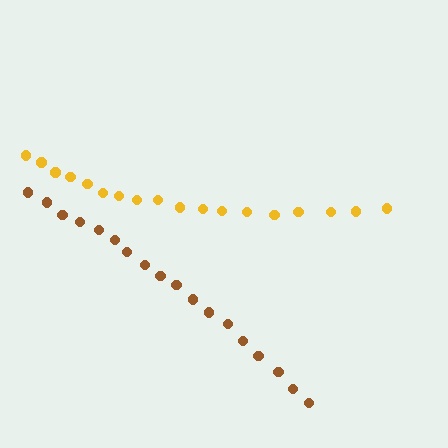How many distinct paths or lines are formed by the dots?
There are 2 distinct paths.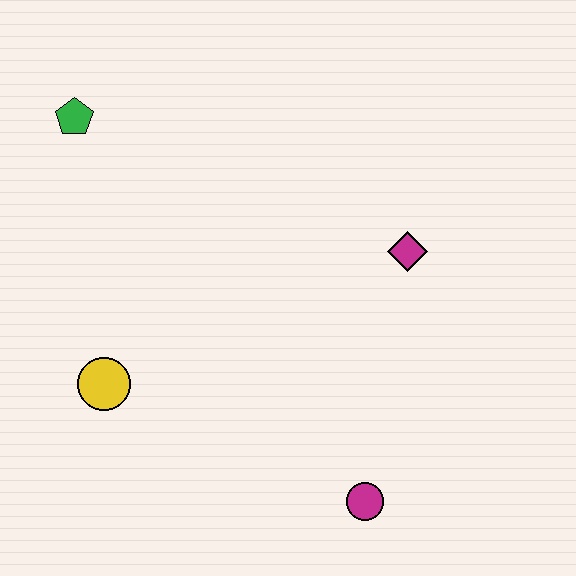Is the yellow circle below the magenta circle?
No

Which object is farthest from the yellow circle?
The magenta diamond is farthest from the yellow circle.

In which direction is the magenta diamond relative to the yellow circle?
The magenta diamond is to the right of the yellow circle.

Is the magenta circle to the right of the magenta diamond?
No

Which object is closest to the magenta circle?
The magenta diamond is closest to the magenta circle.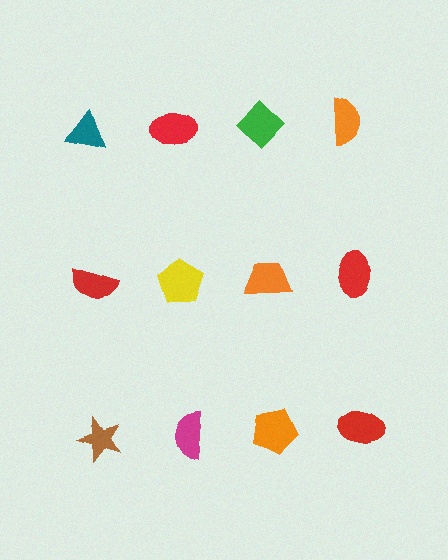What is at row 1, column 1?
A teal triangle.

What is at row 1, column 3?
A green diamond.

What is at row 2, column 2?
A yellow pentagon.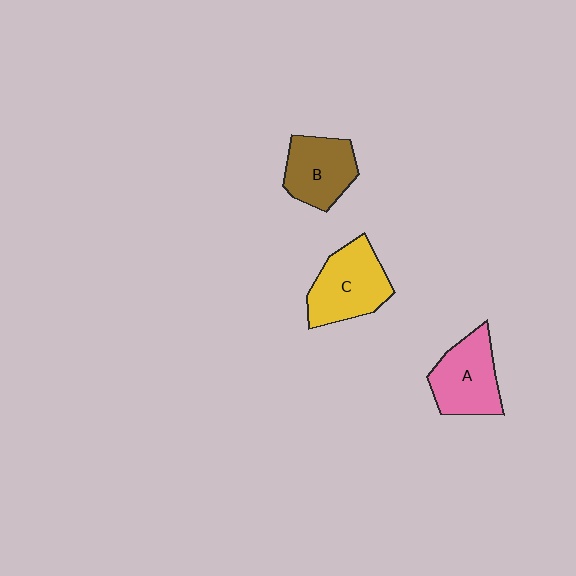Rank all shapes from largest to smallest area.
From largest to smallest: C (yellow), A (pink), B (brown).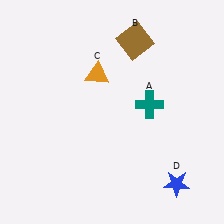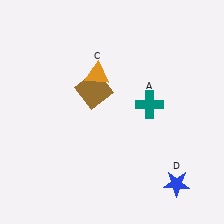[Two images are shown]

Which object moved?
The brown square (B) moved down.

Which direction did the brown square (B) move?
The brown square (B) moved down.